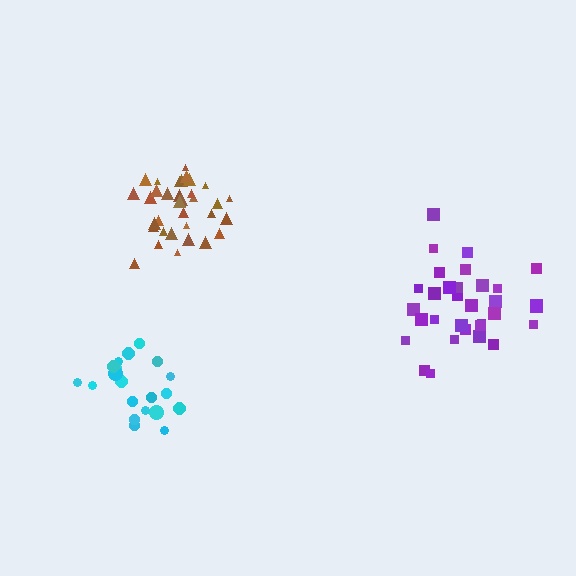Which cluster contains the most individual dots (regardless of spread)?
Brown (35).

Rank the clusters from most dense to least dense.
brown, cyan, purple.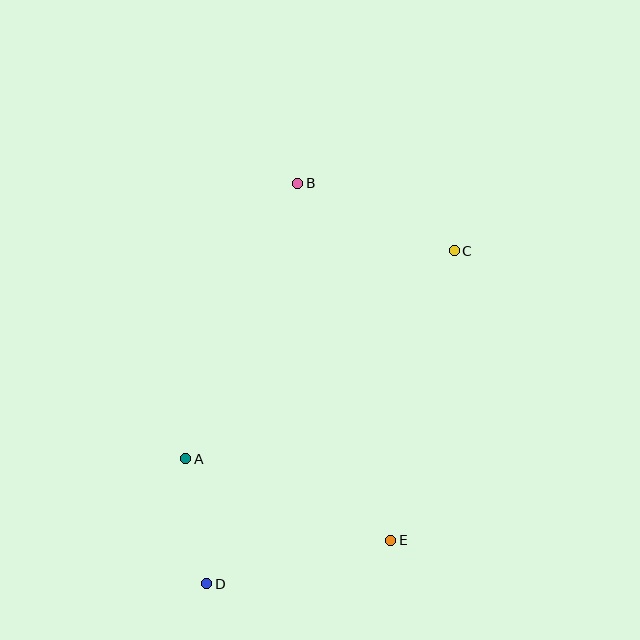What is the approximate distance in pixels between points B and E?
The distance between B and E is approximately 369 pixels.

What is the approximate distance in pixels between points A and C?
The distance between A and C is approximately 339 pixels.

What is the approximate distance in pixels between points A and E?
The distance between A and E is approximately 221 pixels.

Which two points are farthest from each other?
Points C and D are farthest from each other.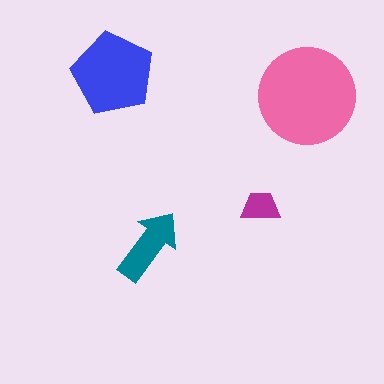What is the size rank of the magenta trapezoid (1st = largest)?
4th.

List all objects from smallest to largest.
The magenta trapezoid, the teal arrow, the blue pentagon, the pink circle.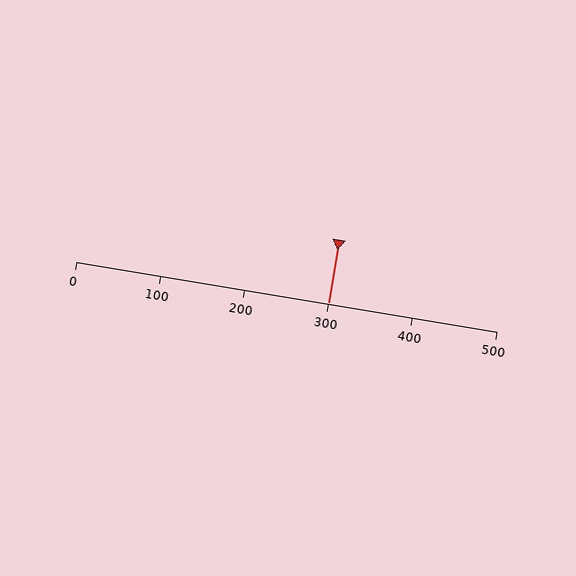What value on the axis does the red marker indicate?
The marker indicates approximately 300.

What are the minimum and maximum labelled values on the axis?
The axis runs from 0 to 500.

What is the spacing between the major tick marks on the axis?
The major ticks are spaced 100 apart.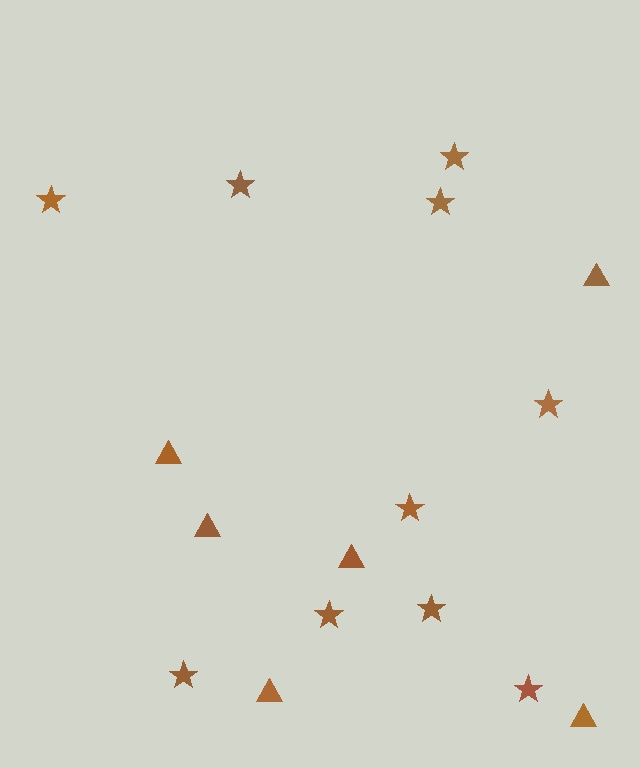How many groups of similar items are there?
There are 2 groups: one group of stars (10) and one group of triangles (6).